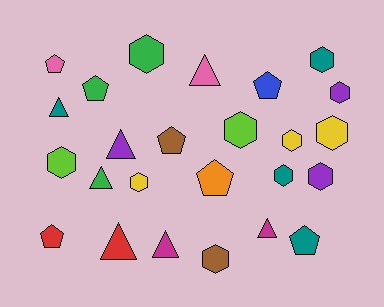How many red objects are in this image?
There are 2 red objects.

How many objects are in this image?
There are 25 objects.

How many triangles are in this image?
There are 7 triangles.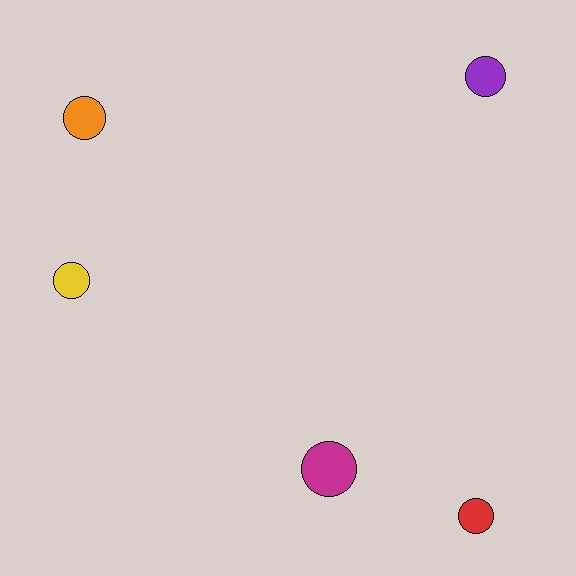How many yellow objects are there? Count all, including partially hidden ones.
There is 1 yellow object.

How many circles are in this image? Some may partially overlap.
There are 5 circles.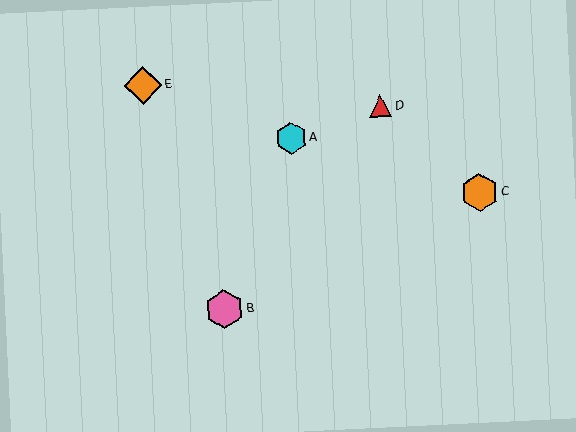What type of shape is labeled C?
Shape C is an orange hexagon.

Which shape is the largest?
The pink hexagon (labeled B) is the largest.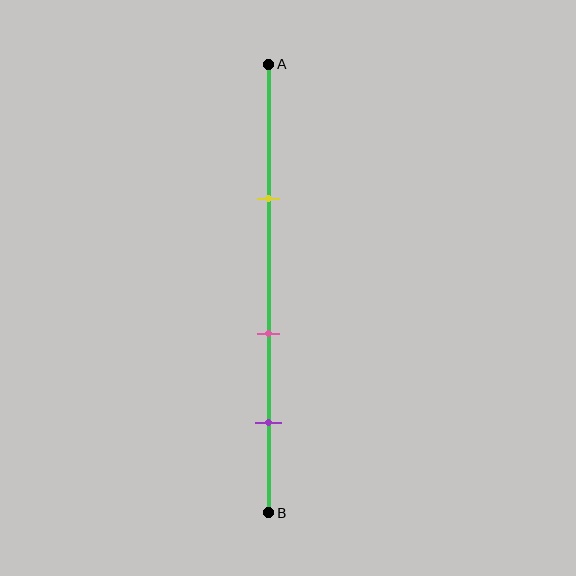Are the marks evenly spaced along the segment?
Yes, the marks are approximately evenly spaced.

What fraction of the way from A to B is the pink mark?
The pink mark is approximately 60% (0.6) of the way from A to B.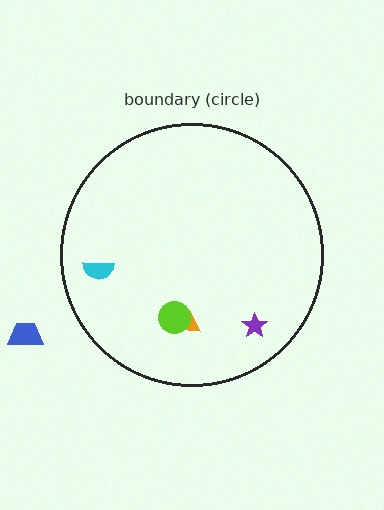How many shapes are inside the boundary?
4 inside, 1 outside.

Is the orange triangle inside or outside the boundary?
Inside.